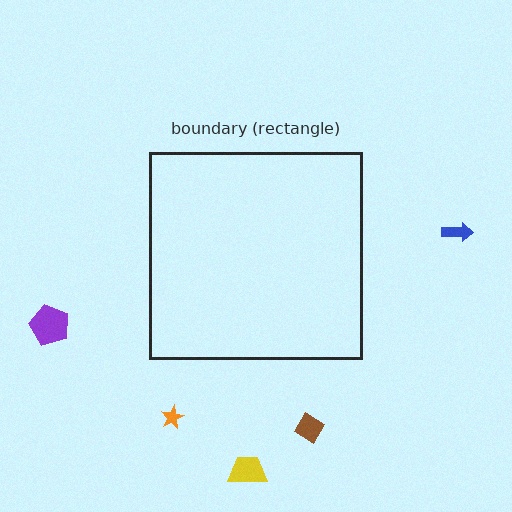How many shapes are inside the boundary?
0 inside, 5 outside.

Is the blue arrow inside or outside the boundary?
Outside.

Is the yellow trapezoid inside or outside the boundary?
Outside.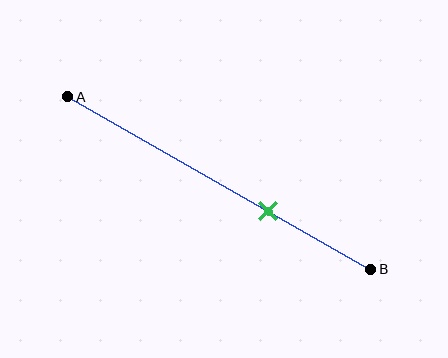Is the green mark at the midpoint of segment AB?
No, the mark is at about 65% from A, not at the 50% midpoint.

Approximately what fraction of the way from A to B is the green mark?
The green mark is approximately 65% of the way from A to B.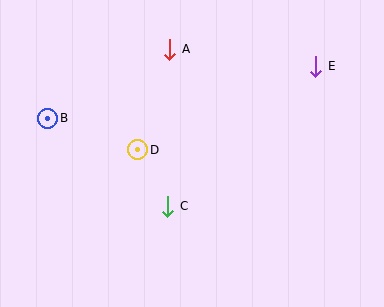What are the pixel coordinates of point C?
Point C is at (168, 206).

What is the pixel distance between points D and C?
The distance between D and C is 64 pixels.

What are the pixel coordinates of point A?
Point A is at (170, 49).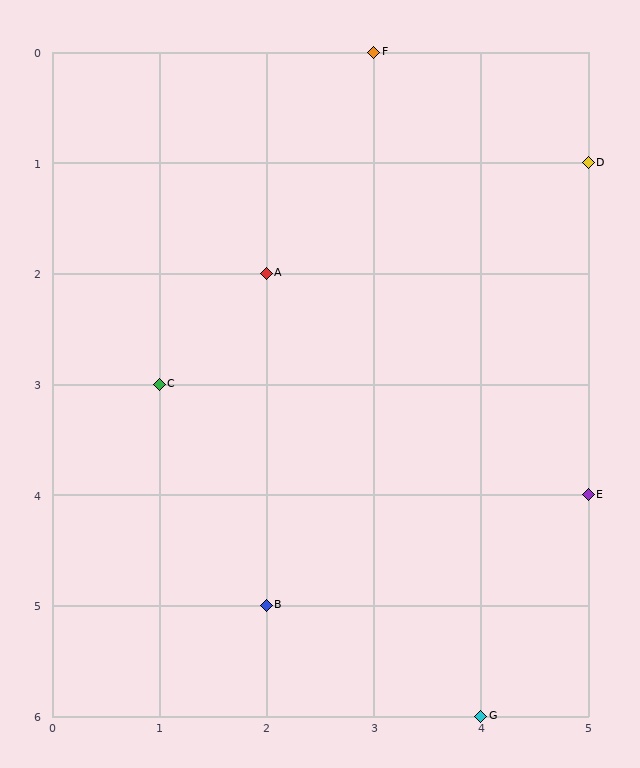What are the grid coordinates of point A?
Point A is at grid coordinates (2, 2).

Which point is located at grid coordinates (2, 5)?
Point B is at (2, 5).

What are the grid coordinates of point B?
Point B is at grid coordinates (2, 5).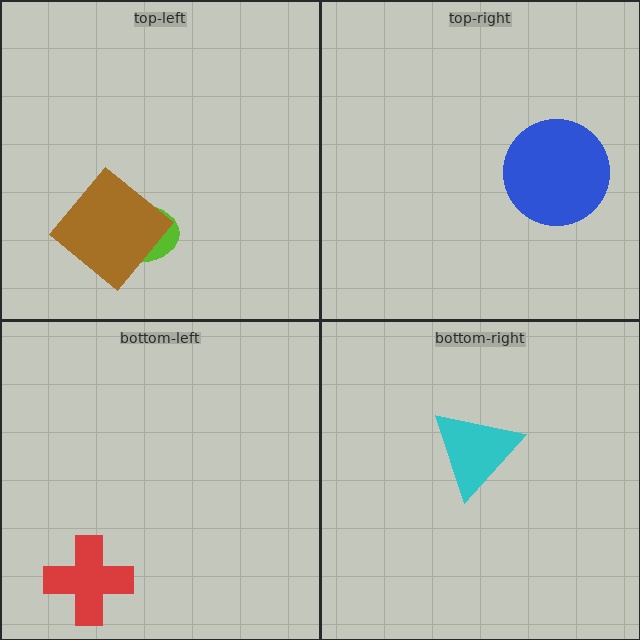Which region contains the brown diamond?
The top-left region.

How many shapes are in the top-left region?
2.